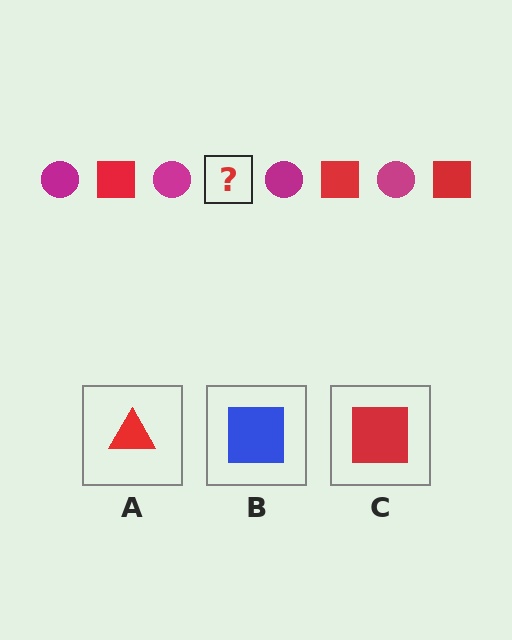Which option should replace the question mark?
Option C.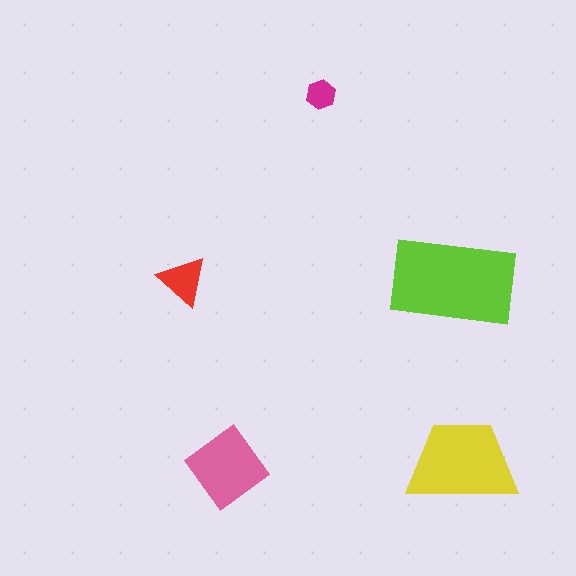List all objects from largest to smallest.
The lime rectangle, the yellow trapezoid, the pink diamond, the red triangle, the magenta hexagon.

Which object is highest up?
The magenta hexagon is topmost.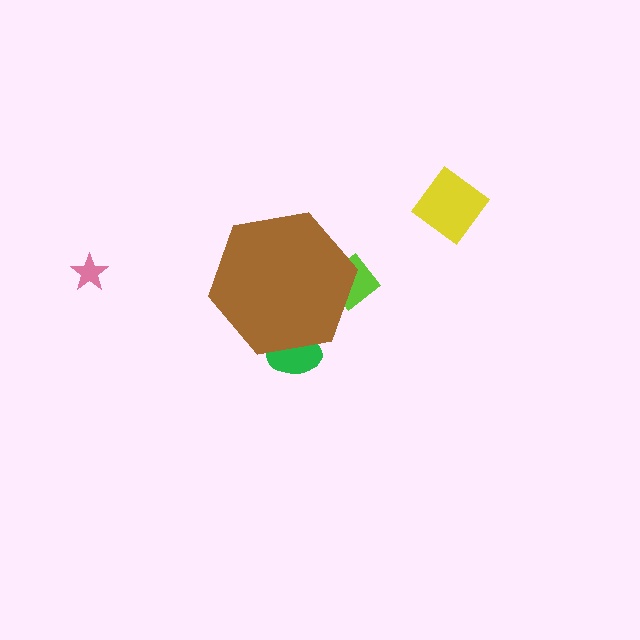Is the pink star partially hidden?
No, the pink star is fully visible.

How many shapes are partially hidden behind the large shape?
2 shapes are partially hidden.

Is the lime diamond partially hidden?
Yes, the lime diamond is partially hidden behind the brown hexagon.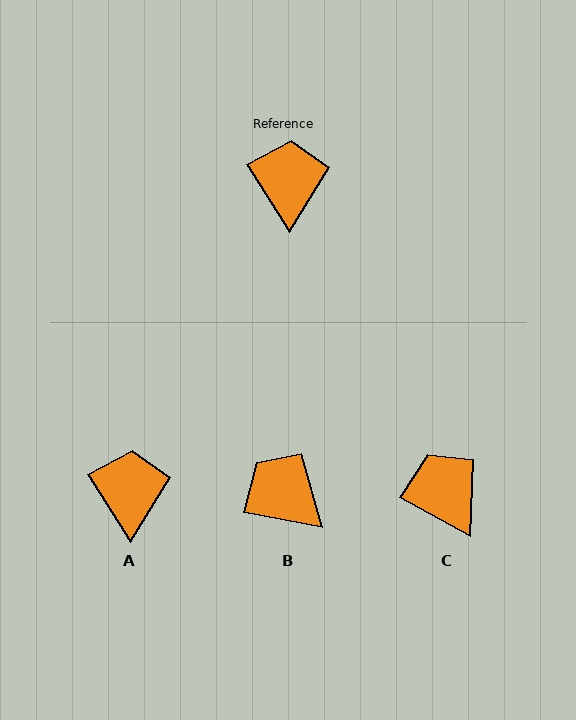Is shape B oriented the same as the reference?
No, it is off by about 47 degrees.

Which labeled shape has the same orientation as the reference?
A.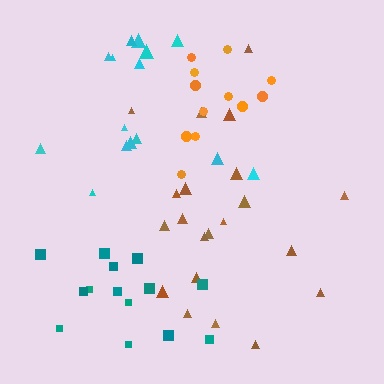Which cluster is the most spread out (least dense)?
Cyan.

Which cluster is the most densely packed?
Teal.